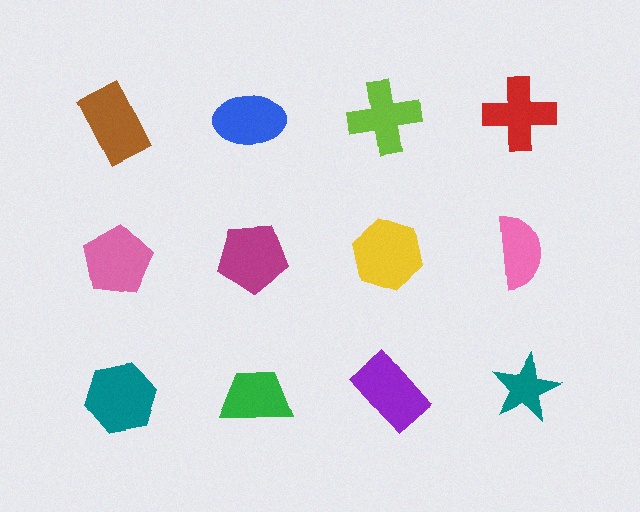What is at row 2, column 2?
A magenta pentagon.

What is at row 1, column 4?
A red cross.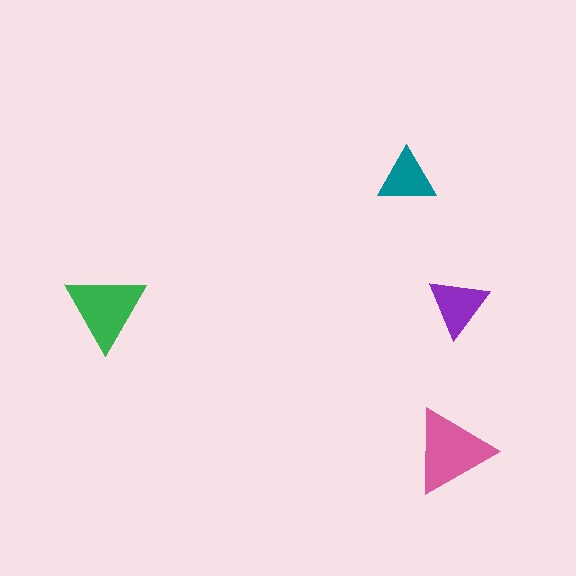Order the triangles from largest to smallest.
the pink one, the green one, the purple one, the teal one.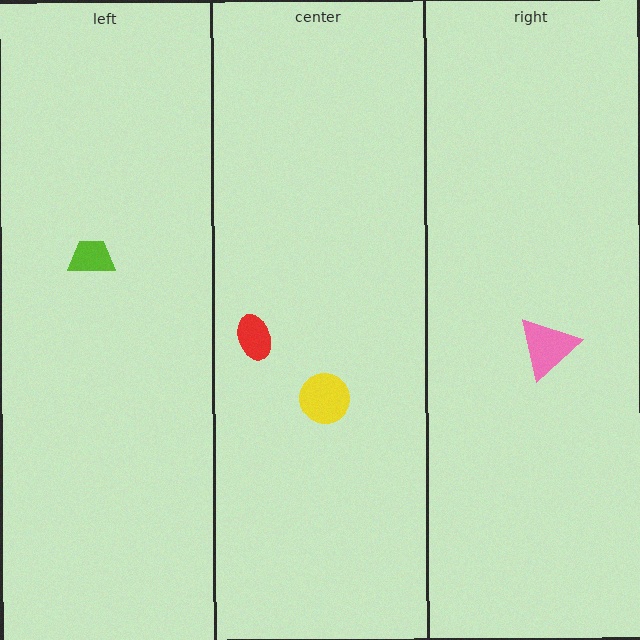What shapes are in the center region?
The red ellipse, the yellow circle.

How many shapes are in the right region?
1.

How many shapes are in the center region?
2.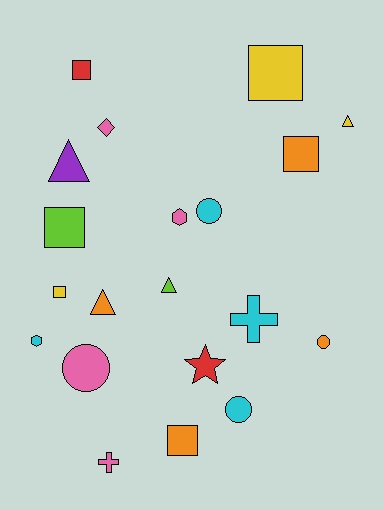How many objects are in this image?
There are 20 objects.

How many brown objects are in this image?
There are no brown objects.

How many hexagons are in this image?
There are 2 hexagons.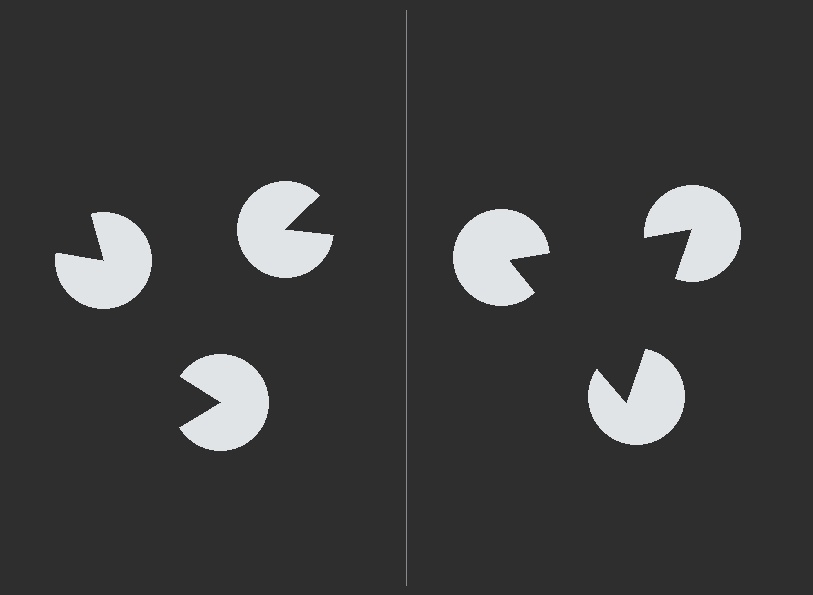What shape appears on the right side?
An illusory triangle.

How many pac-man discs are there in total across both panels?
6 — 3 on each side.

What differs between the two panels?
The pac-man discs are positioned identically on both sides; only the wedge orientations differ. On the right they align to a triangle; on the left they are misaligned.